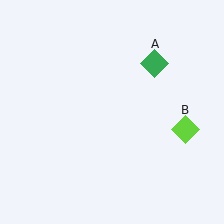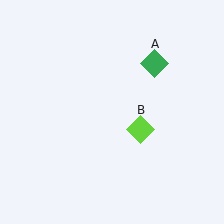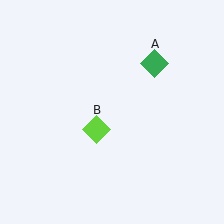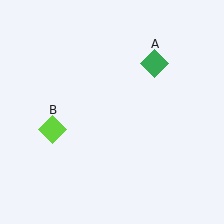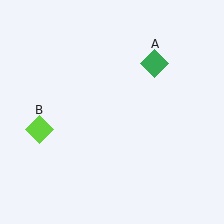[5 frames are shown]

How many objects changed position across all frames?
1 object changed position: lime diamond (object B).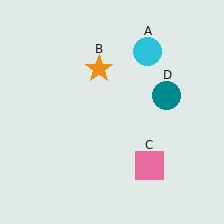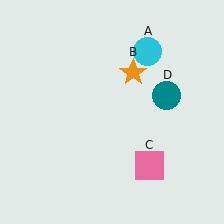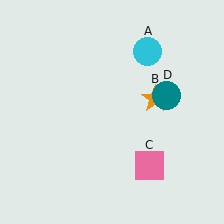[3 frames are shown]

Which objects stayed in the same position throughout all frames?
Cyan circle (object A) and pink square (object C) and teal circle (object D) remained stationary.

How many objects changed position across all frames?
1 object changed position: orange star (object B).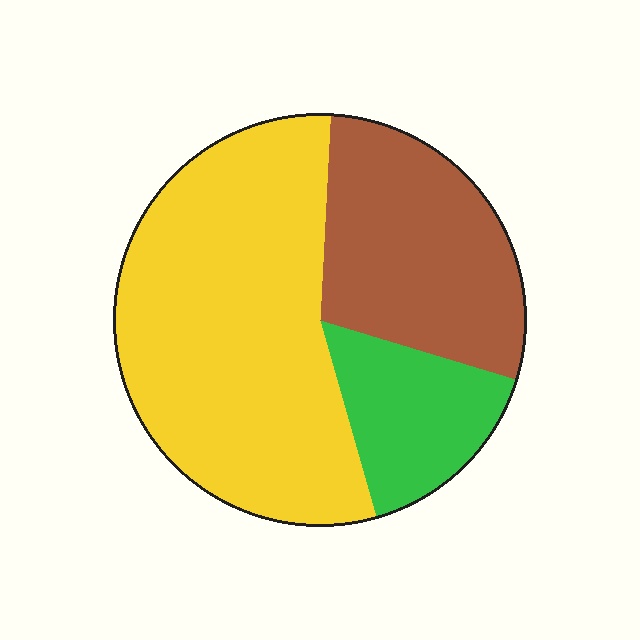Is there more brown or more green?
Brown.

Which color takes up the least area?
Green, at roughly 15%.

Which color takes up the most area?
Yellow, at roughly 55%.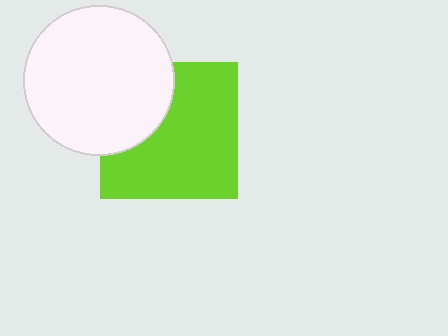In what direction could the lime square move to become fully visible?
The lime square could move right. That would shift it out from behind the white circle entirely.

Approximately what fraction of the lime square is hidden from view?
Roughly 31% of the lime square is hidden behind the white circle.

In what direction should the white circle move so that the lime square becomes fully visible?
The white circle should move left. That is the shortest direction to clear the overlap and leave the lime square fully visible.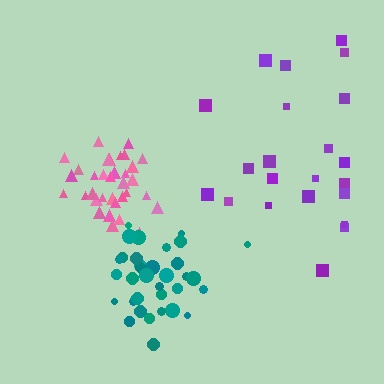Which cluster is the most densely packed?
Pink.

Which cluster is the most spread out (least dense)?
Purple.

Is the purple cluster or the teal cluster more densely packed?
Teal.